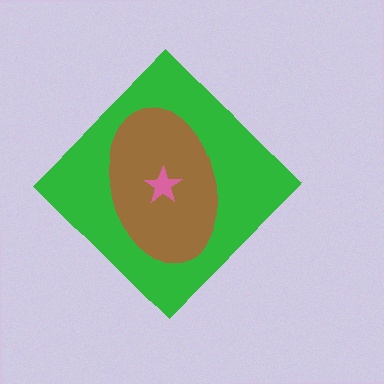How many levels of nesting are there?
3.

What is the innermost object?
The pink star.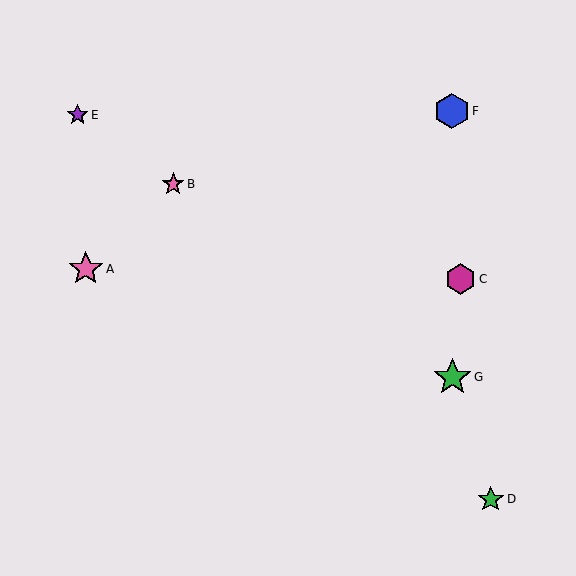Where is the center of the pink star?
The center of the pink star is at (86, 269).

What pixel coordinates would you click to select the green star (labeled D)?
Click at (491, 499) to select the green star D.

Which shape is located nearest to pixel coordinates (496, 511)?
The green star (labeled D) at (491, 499) is nearest to that location.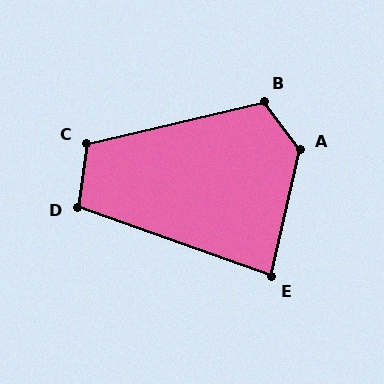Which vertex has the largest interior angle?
A, at approximately 131 degrees.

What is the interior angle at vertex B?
Approximately 113 degrees (obtuse).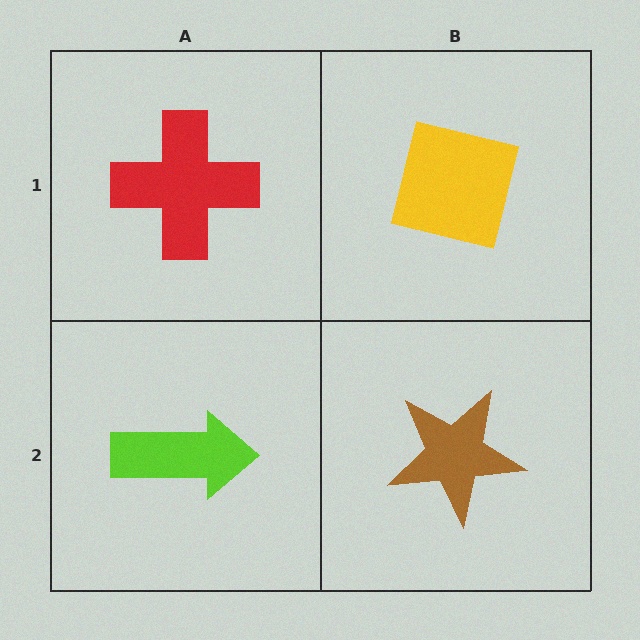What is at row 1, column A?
A red cross.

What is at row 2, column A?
A lime arrow.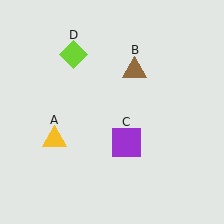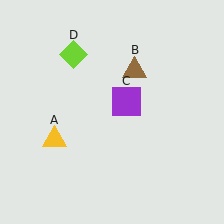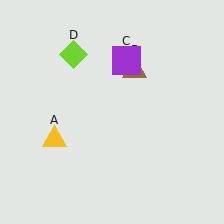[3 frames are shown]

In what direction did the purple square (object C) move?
The purple square (object C) moved up.